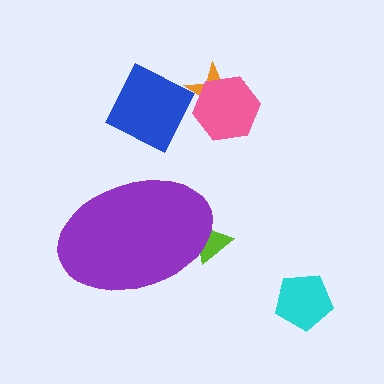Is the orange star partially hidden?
No, the orange star is fully visible.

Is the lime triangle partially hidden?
Yes, the lime triangle is partially hidden behind the purple ellipse.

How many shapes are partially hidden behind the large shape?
1 shape is partially hidden.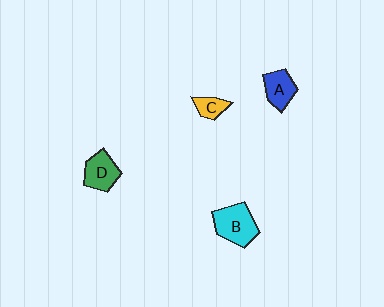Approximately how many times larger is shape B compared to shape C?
Approximately 2.3 times.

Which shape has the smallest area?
Shape C (yellow).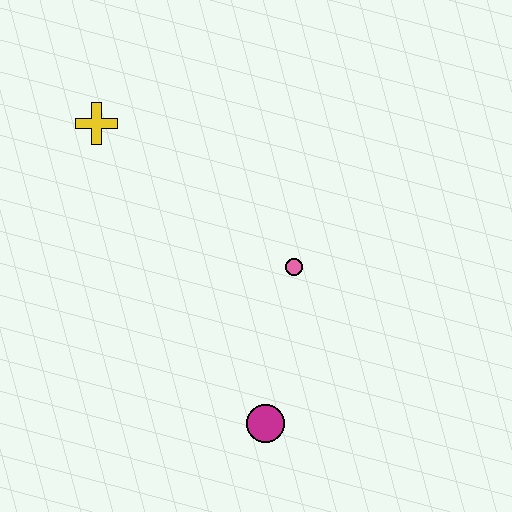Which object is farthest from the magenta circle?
The yellow cross is farthest from the magenta circle.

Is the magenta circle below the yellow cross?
Yes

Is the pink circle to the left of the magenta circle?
No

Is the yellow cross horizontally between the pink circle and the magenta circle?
No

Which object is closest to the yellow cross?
The pink circle is closest to the yellow cross.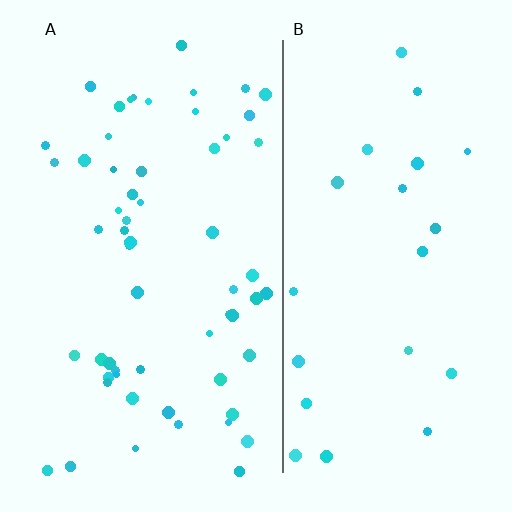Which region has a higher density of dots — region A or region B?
A (the left).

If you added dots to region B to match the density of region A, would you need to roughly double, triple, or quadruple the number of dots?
Approximately triple.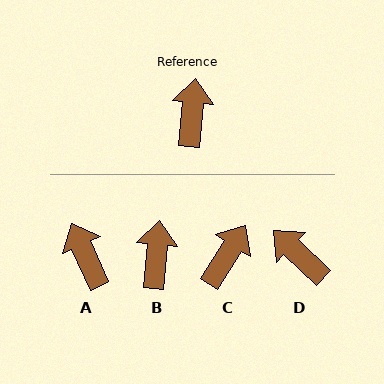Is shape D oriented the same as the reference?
No, it is off by about 51 degrees.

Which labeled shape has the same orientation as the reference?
B.